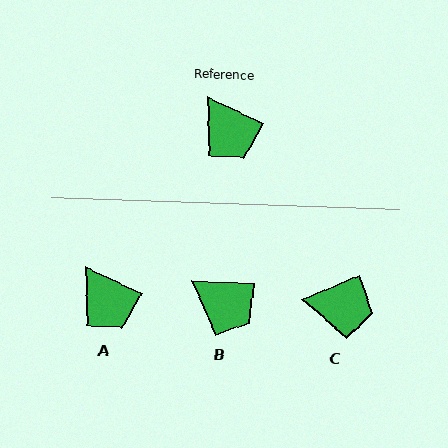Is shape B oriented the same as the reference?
No, it is off by about 23 degrees.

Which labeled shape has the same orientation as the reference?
A.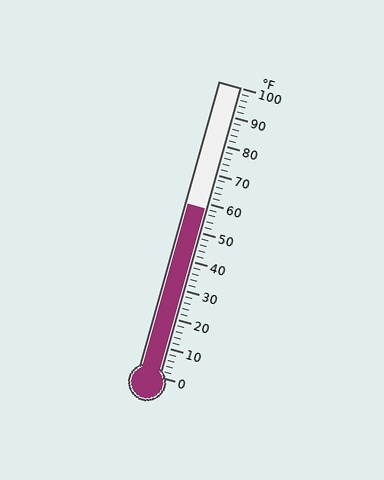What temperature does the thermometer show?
The thermometer shows approximately 58°F.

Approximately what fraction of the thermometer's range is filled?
The thermometer is filled to approximately 60% of its range.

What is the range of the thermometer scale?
The thermometer scale ranges from 0°F to 100°F.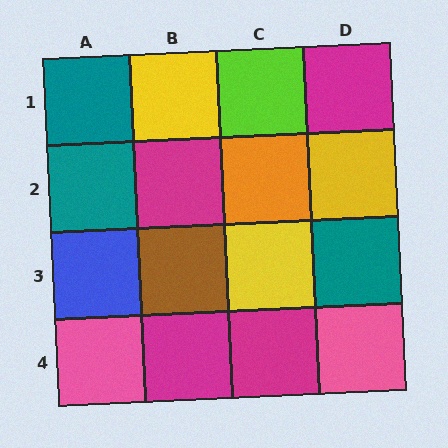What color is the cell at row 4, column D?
Pink.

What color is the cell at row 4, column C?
Magenta.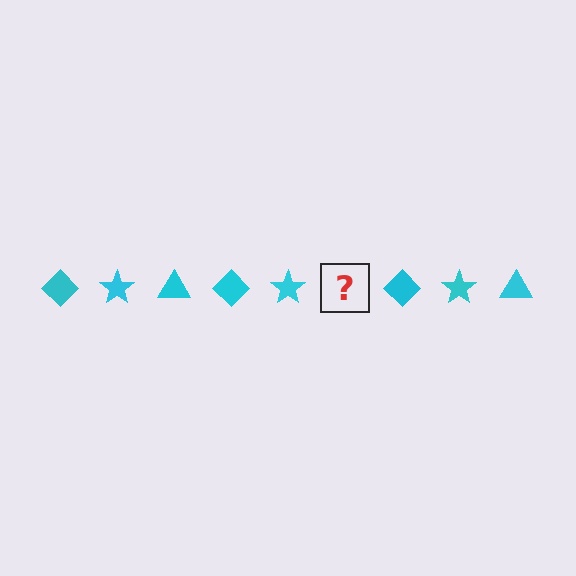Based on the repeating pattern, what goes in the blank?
The blank should be a cyan triangle.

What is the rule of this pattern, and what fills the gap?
The rule is that the pattern cycles through diamond, star, triangle shapes in cyan. The gap should be filled with a cyan triangle.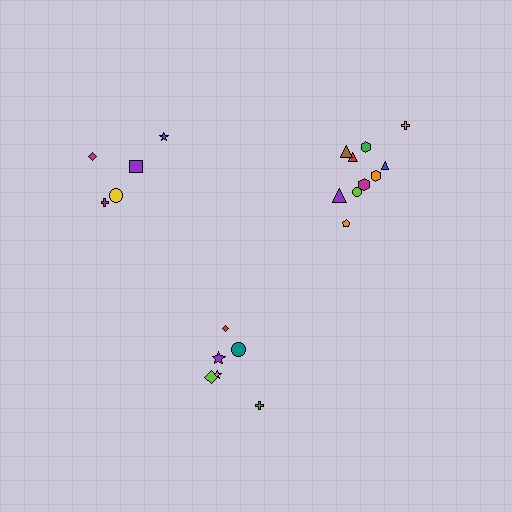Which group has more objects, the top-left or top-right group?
The top-right group.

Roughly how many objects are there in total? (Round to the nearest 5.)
Roughly 20 objects in total.